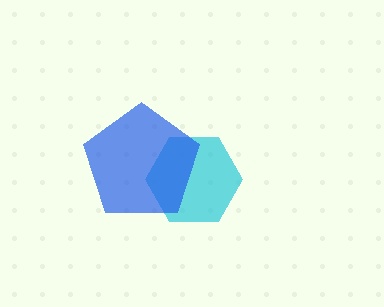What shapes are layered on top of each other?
The layered shapes are: a cyan hexagon, a blue pentagon.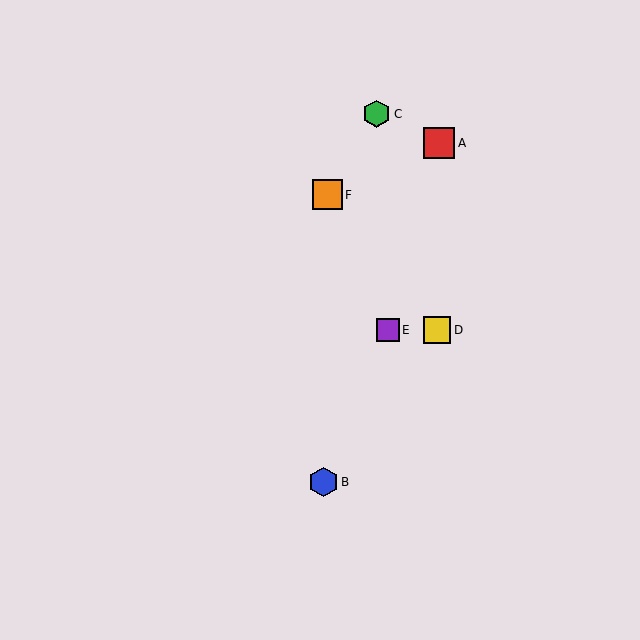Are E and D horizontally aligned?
Yes, both are at y≈330.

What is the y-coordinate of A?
Object A is at y≈143.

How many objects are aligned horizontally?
2 objects (D, E) are aligned horizontally.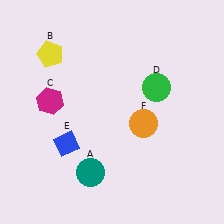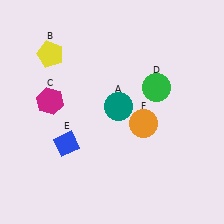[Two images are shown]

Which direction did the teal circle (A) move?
The teal circle (A) moved up.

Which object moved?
The teal circle (A) moved up.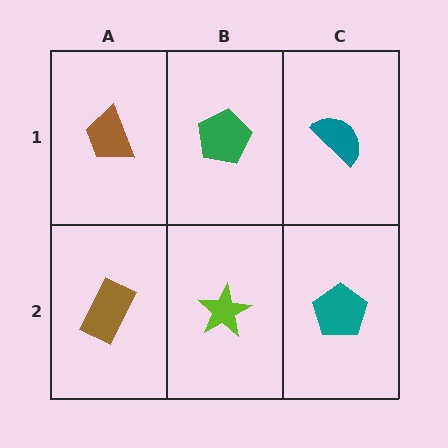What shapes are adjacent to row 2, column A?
A brown trapezoid (row 1, column A), a lime star (row 2, column B).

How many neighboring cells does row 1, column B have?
3.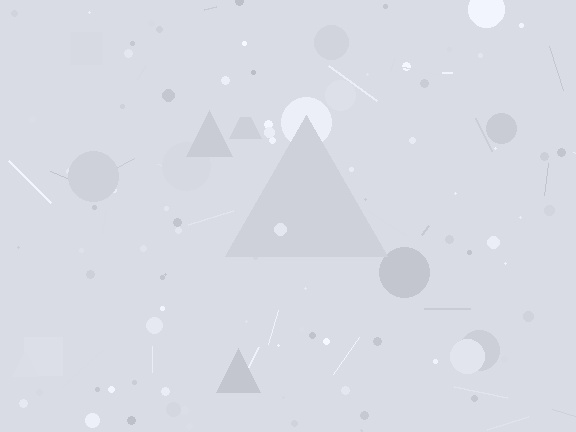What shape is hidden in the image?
A triangle is hidden in the image.